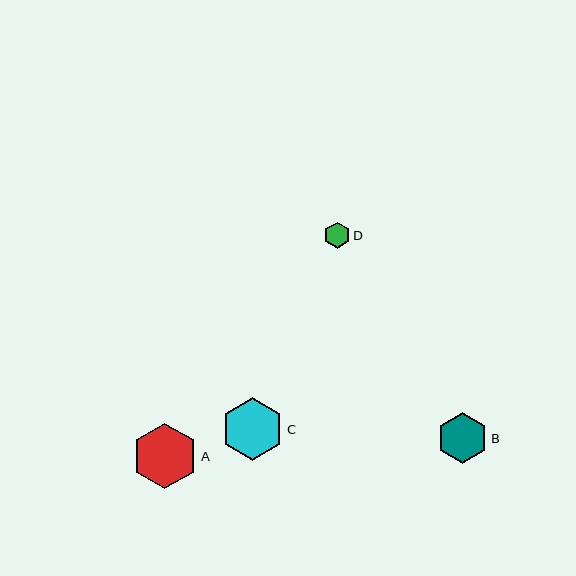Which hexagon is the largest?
Hexagon A is the largest with a size of approximately 65 pixels.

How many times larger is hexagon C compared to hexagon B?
Hexagon C is approximately 1.2 times the size of hexagon B.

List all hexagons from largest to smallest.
From largest to smallest: A, C, B, D.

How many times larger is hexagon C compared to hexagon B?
Hexagon C is approximately 1.2 times the size of hexagon B.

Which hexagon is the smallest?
Hexagon D is the smallest with a size of approximately 26 pixels.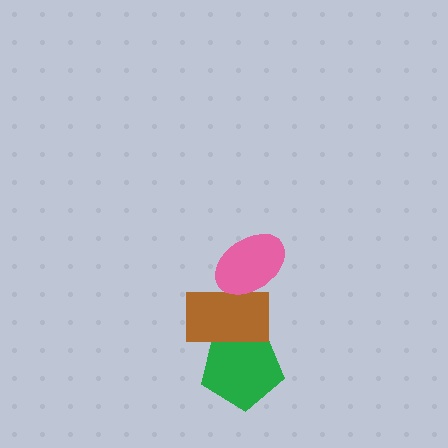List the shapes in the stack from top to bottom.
From top to bottom: the pink ellipse, the brown rectangle, the green pentagon.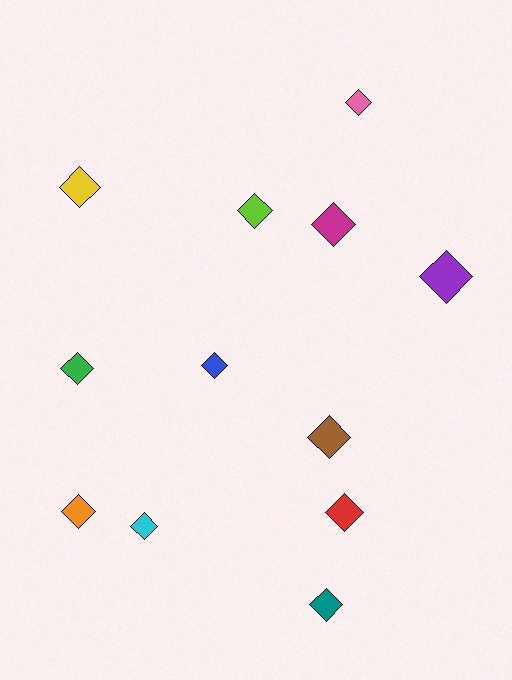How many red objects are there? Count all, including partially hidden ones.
There is 1 red object.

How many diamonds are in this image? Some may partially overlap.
There are 12 diamonds.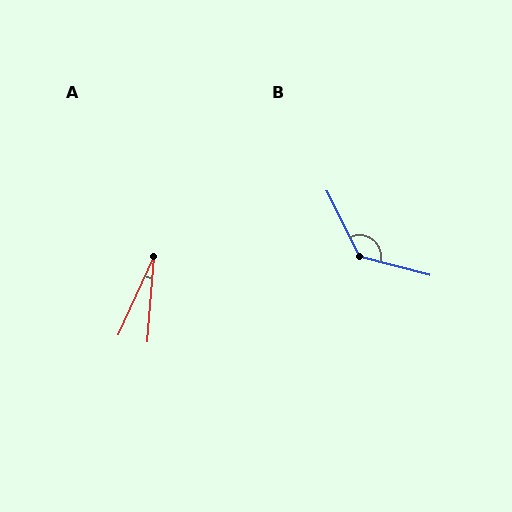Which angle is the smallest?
A, at approximately 20 degrees.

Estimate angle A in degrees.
Approximately 20 degrees.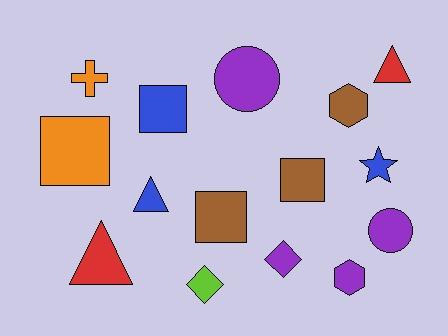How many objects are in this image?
There are 15 objects.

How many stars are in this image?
There is 1 star.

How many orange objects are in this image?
There are 2 orange objects.